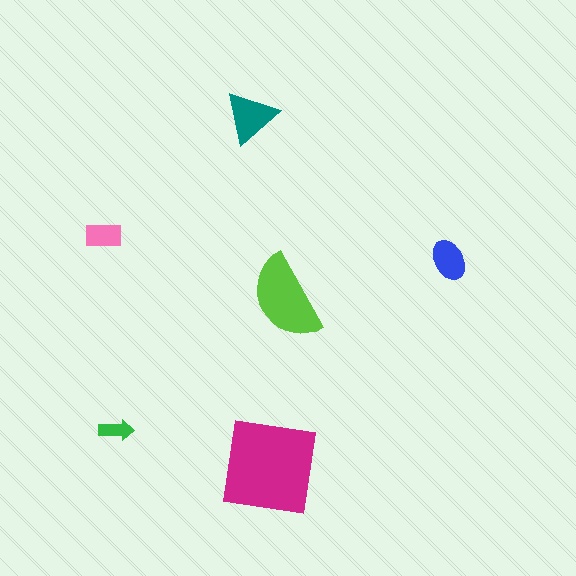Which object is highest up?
The teal triangle is topmost.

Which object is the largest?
The magenta square.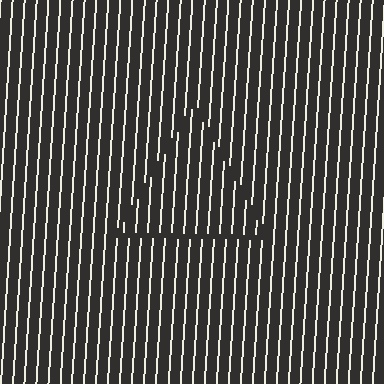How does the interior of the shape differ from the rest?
The interior of the shape contains the same grating, shifted by half a period — the contour is defined by the phase discontinuity where line-ends from the inner and outer gratings abut.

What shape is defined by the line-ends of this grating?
An illusory triangle. The interior of the shape contains the same grating, shifted by half a period — the contour is defined by the phase discontinuity where line-ends from the inner and outer gratings abut.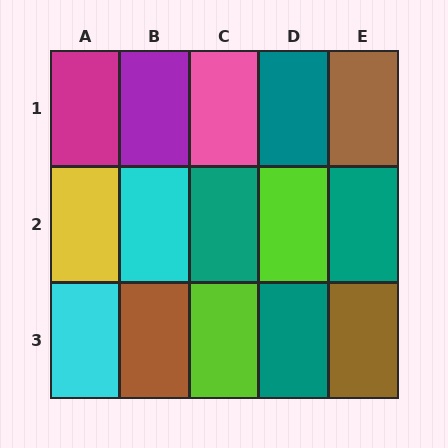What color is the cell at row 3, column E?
Brown.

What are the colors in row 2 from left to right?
Yellow, cyan, teal, lime, teal.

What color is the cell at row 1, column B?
Purple.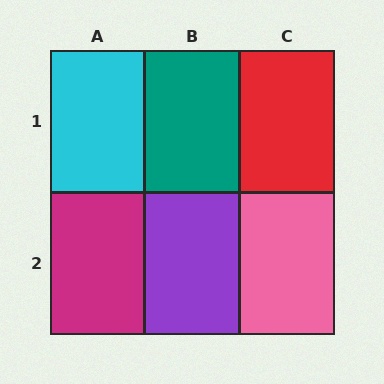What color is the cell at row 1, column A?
Cyan.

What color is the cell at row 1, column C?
Red.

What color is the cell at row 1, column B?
Teal.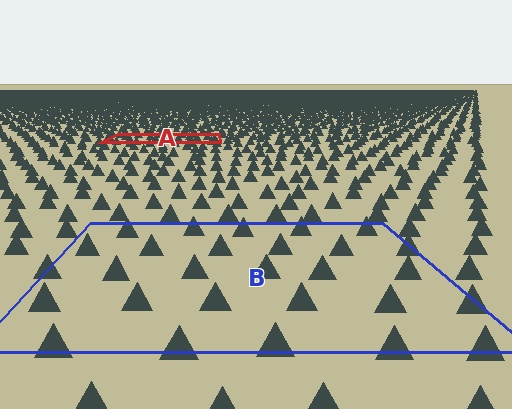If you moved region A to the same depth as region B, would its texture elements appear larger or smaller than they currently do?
They would appear larger. At a closer depth, the same texture elements are projected at a bigger on-screen size.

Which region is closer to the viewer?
Region B is closer. The texture elements there are larger and more spread out.